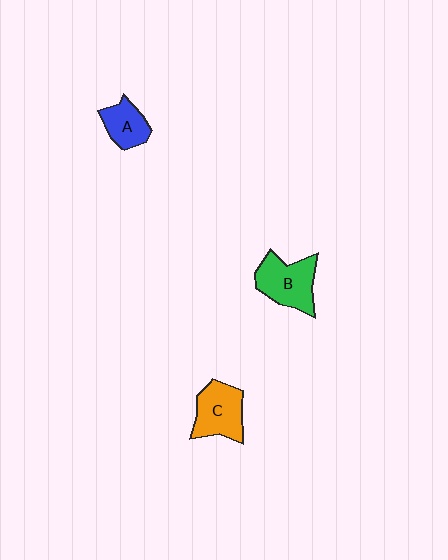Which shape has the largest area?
Shape B (green).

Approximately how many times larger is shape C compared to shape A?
Approximately 1.4 times.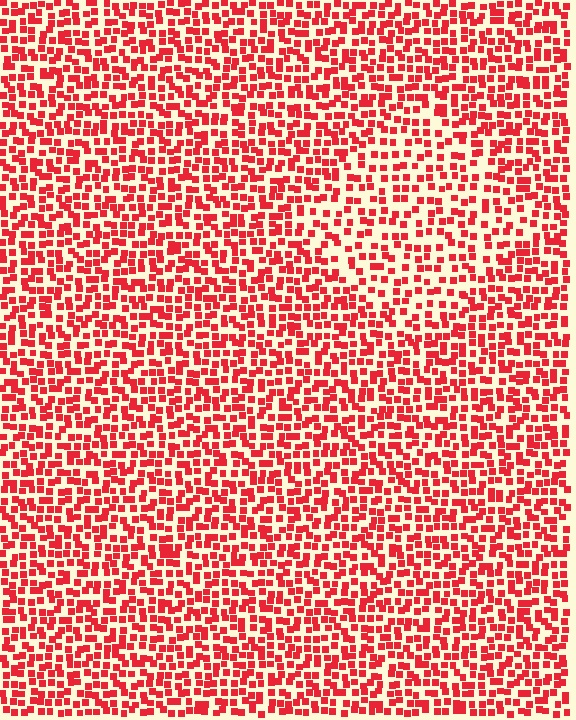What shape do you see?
I see a diamond.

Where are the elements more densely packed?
The elements are more densely packed outside the diamond boundary.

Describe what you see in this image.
The image contains small red elements arranged at two different densities. A diamond-shaped region is visible where the elements are less densely packed than the surrounding area.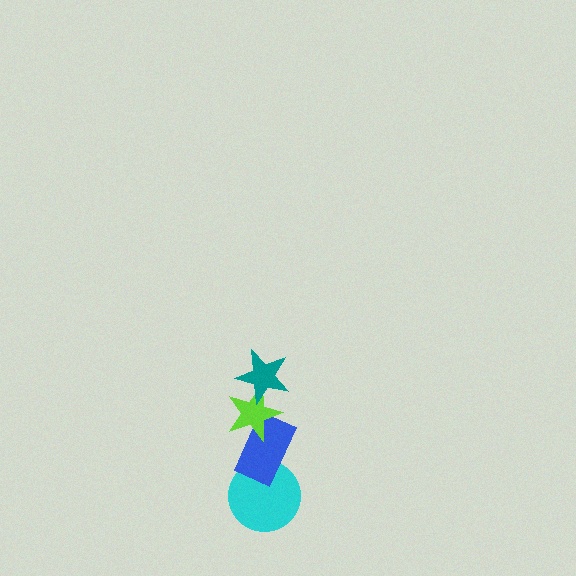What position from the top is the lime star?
The lime star is 2nd from the top.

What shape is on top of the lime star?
The teal star is on top of the lime star.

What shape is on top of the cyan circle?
The blue rectangle is on top of the cyan circle.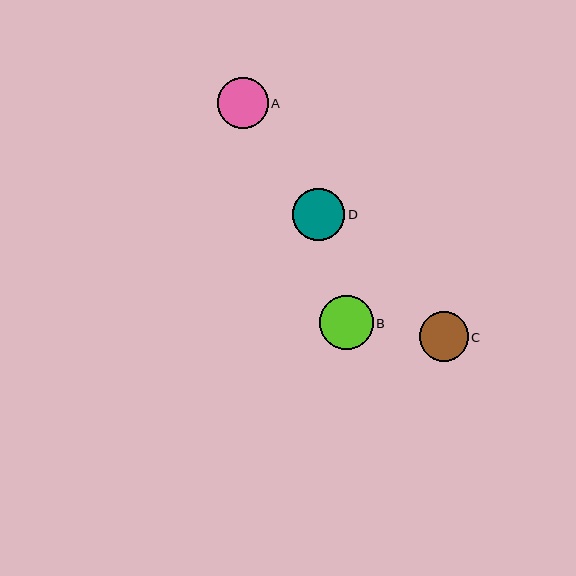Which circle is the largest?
Circle B is the largest with a size of approximately 54 pixels.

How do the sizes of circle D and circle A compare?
Circle D and circle A are approximately the same size.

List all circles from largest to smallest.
From largest to smallest: B, D, A, C.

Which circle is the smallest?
Circle C is the smallest with a size of approximately 49 pixels.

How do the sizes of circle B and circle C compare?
Circle B and circle C are approximately the same size.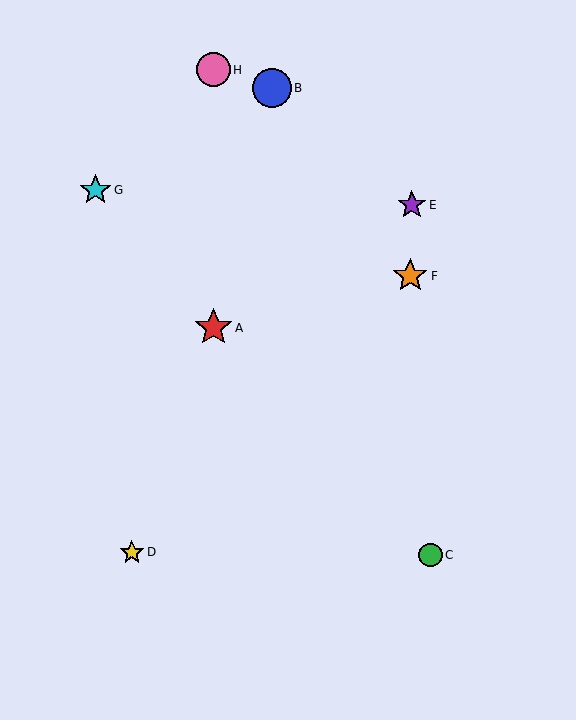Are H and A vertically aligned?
Yes, both are at x≈213.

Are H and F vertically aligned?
No, H is at x≈213 and F is at x≈410.